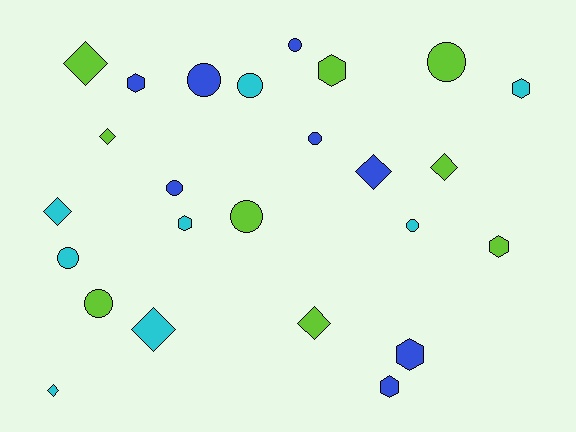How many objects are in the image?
There are 25 objects.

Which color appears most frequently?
Lime, with 9 objects.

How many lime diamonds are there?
There are 4 lime diamonds.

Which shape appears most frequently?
Circle, with 10 objects.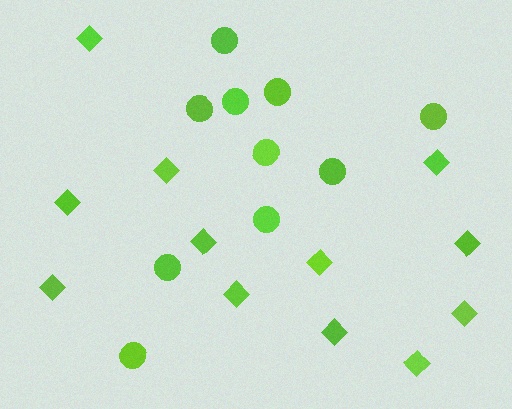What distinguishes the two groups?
There are 2 groups: one group of circles (10) and one group of diamonds (12).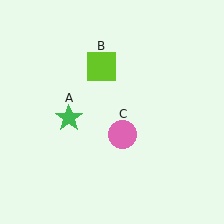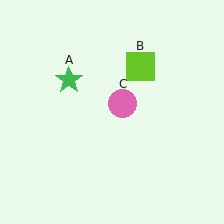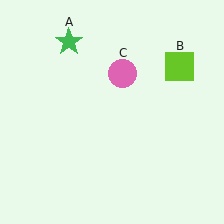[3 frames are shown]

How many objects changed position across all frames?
3 objects changed position: green star (object A), lime square (object B), pink circle (object C).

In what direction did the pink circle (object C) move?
The pink circle (object C) moved up.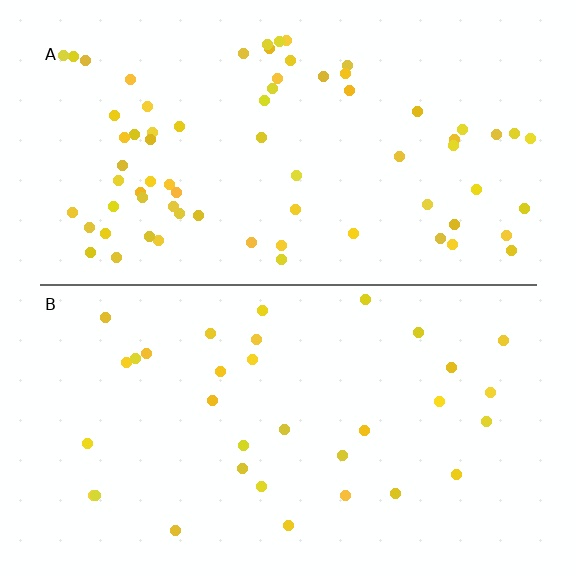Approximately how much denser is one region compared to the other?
Approximately 2.2× — region A over region B.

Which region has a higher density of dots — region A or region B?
A (the top).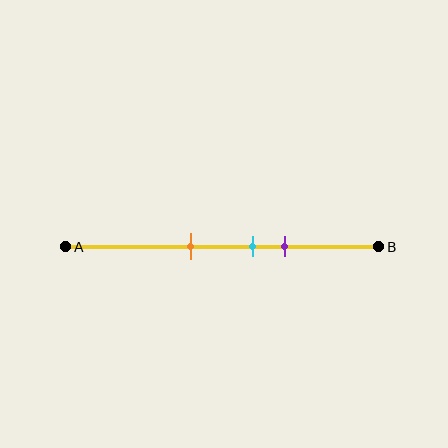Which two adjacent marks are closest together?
The cyan and purple marks are the closest adjacent pair.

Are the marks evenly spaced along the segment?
Yes, the marks are approximately evenly spaced.